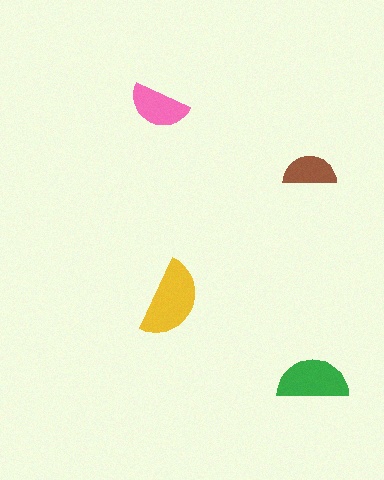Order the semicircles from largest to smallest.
the yellow one, the green one, the pink one, the brown one.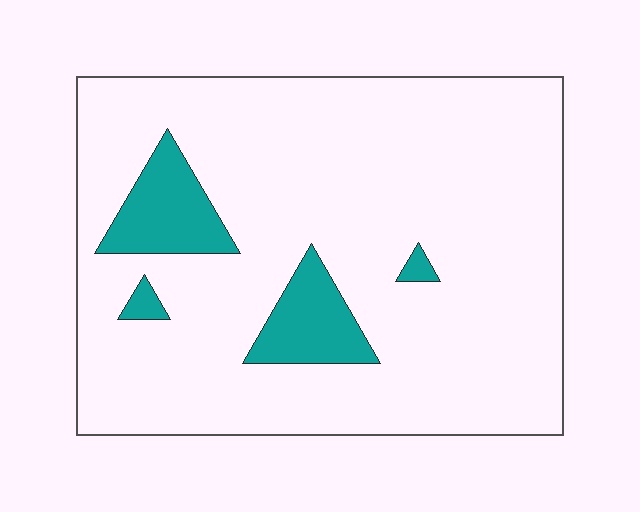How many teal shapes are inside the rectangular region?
4.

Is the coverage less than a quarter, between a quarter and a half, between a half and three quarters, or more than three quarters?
Less than a quarter.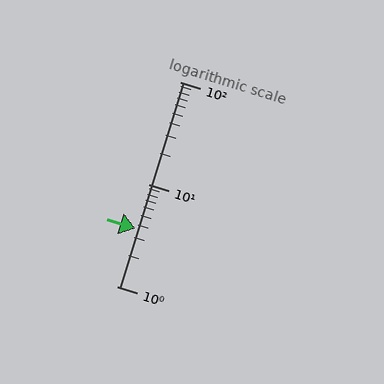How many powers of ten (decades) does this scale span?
The scale spans 2 decades, from 1 to 100.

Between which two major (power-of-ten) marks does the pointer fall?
The pointer is between 1 and 10.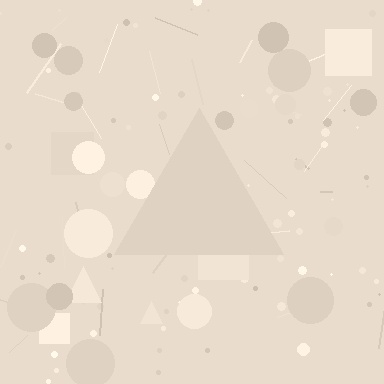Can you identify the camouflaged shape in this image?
The camouflaged shape is a triangle.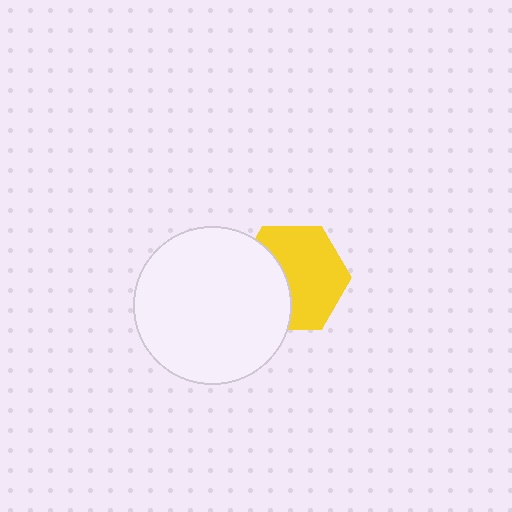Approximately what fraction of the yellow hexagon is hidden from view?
Roughly 37% of the yellow hexagon is hidden behind the white circle.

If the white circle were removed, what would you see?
You would see the complete yellow hexagon.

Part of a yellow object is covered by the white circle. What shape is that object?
It is a hexagon.